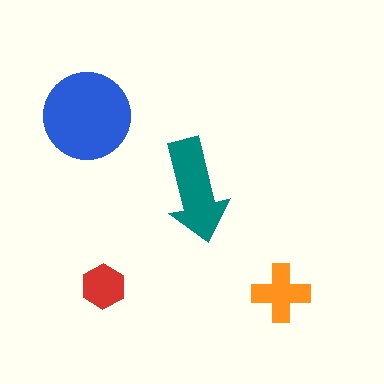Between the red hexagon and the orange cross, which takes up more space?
The orange cross.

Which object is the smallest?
The red hexagon.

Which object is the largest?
The blue circle.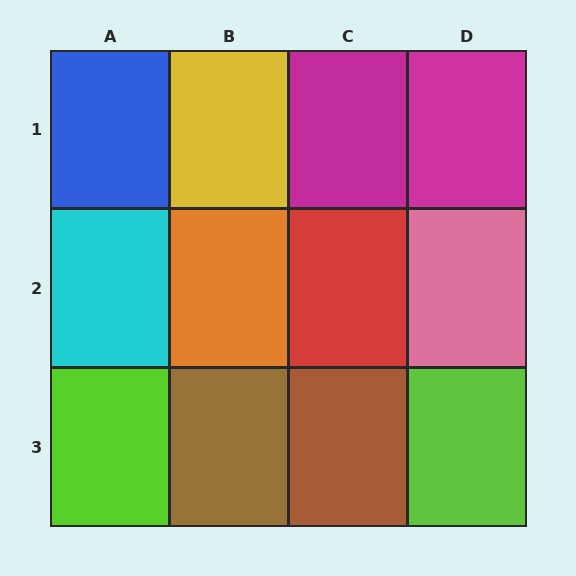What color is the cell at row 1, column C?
Magenta.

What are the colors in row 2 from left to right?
Cyan, orange, red, pink.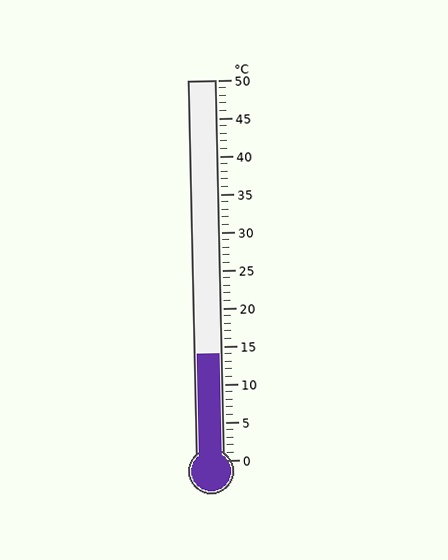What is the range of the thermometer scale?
The thermometer scale ranges from 0°C to 50°C.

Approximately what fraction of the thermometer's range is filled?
The thermometer is filled to approximately 30% of its range.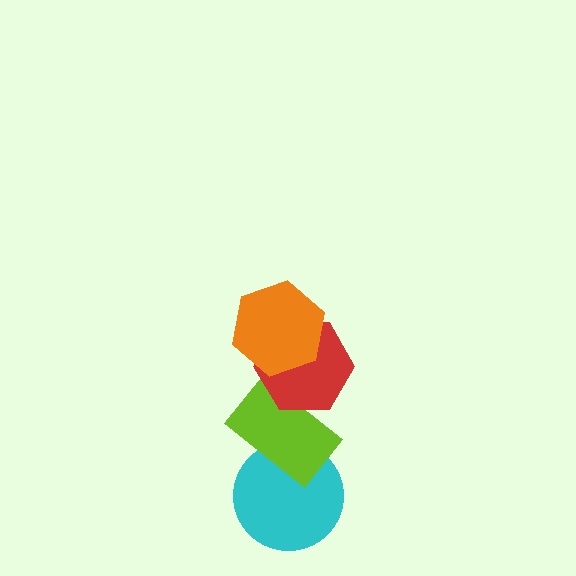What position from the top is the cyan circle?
The cyan circle is 4th from the top.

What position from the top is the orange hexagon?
The orange hexagon is 1st from the top.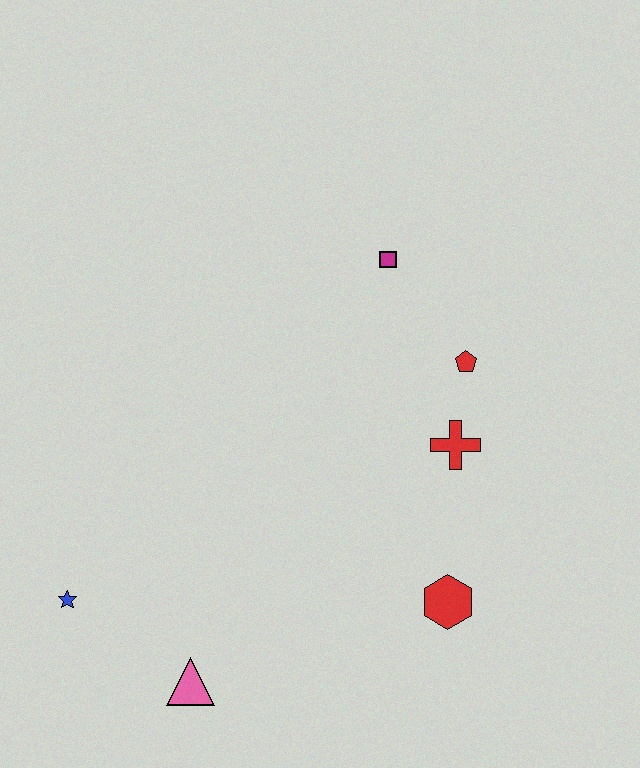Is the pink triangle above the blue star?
No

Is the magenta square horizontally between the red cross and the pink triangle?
Yes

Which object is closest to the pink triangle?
The blue star is closest to the pink triangle.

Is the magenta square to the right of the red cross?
No